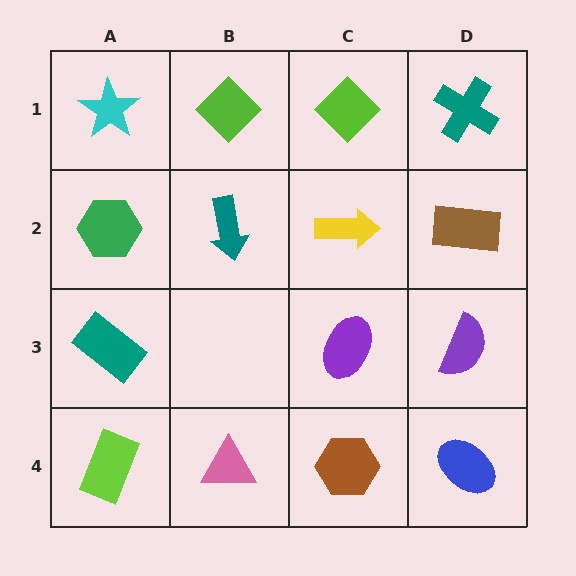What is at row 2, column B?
A teal arrow.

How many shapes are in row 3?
3 shapes.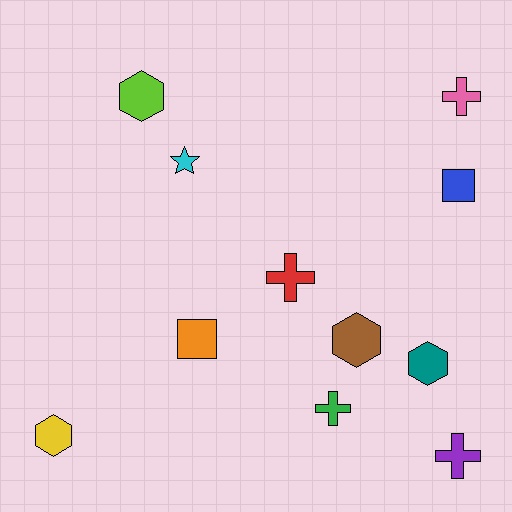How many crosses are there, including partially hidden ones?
There are 4 crosses.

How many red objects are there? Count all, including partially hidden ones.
There is 1 red object.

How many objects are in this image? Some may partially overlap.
There are 11 objects.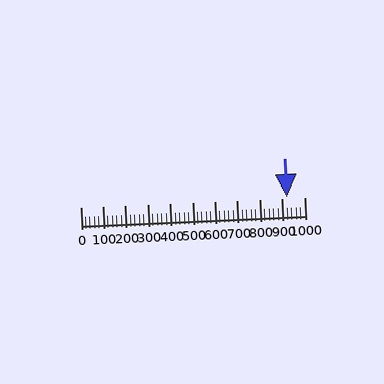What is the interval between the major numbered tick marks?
The major tick marks are spaced 100 units apart.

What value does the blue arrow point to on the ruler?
The blue arrow points to approximately 923.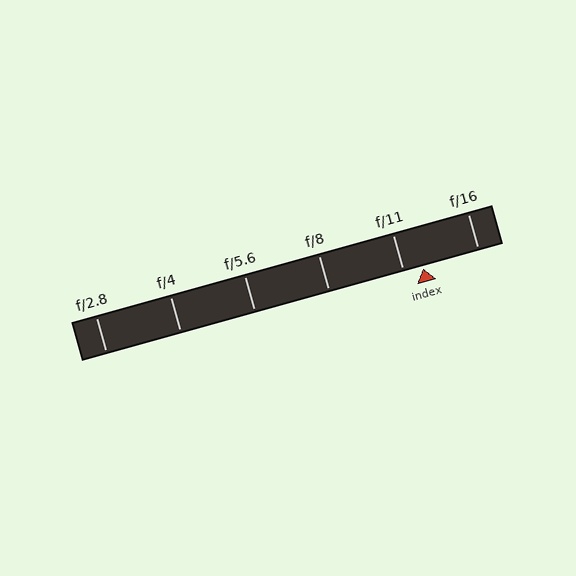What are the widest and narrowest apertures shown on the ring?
The widest aperture shown is f/2.8 and the narrowest is f/16.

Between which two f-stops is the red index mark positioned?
The index mark is between f/11 and f/16.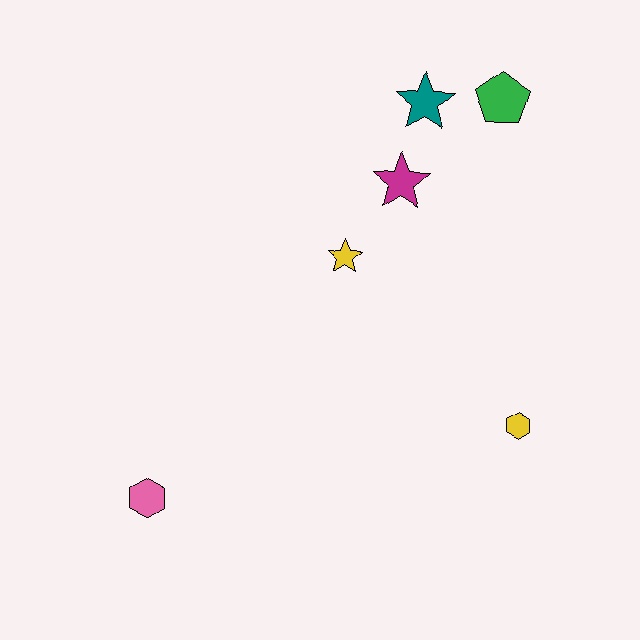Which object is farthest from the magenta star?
The pink hexagon is farthest from the magenta star.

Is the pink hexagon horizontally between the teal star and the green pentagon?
No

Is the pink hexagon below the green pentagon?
Yes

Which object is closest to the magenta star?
The teal star is closest to the magenta star.